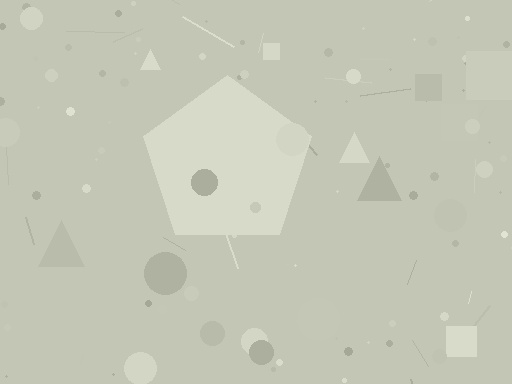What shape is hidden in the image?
A pentagon is hidden in the image.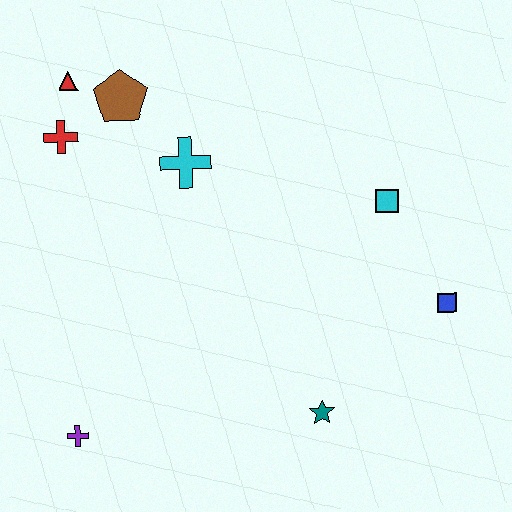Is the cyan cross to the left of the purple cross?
No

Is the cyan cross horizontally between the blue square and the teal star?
No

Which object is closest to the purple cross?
The teal star is closest to the purple cross.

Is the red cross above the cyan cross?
Yes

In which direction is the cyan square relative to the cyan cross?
The cyan square is to the right of the cyan cross.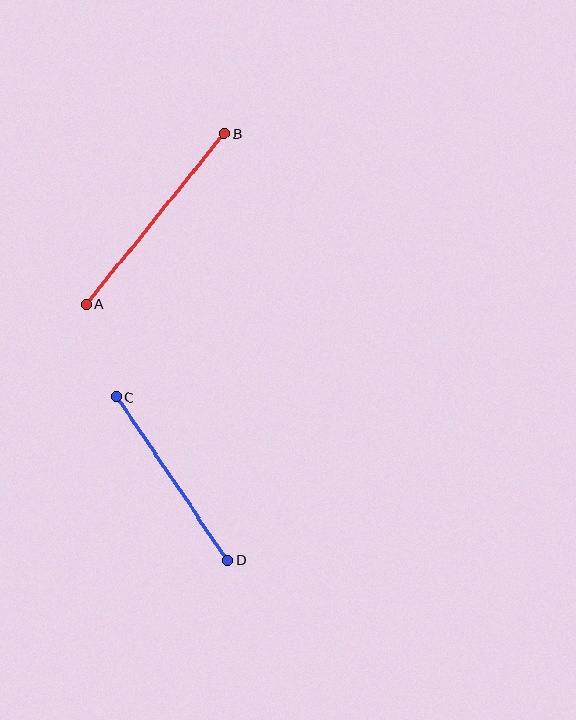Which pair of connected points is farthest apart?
Points A and B are farthest apart.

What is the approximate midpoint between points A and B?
The midpoint is at approximately (155, 219) pixels.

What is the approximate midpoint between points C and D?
The midpoint is at approximately (172, 479) pixels.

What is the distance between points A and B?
The distance is approximately 219 pixels.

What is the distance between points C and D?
The distance is approximately 197 pixels.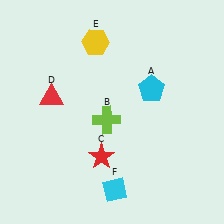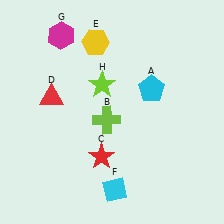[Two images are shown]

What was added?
A magenta hexagon (G), a lime star (H) were added in Image 2.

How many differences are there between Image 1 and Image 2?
There are 2 differences between the two images.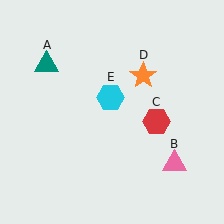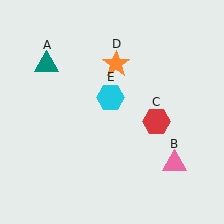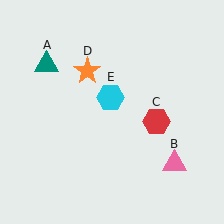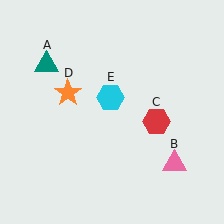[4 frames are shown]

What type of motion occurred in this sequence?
The orange star (object D) rotated counterclockwise around the center of the scene.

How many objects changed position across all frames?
1 object changed position: orange star (object D).